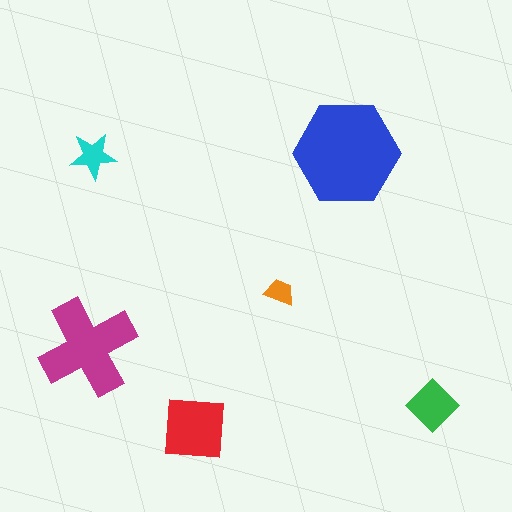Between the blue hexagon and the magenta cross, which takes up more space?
The blue hexagon.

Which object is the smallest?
The orange trapezoid.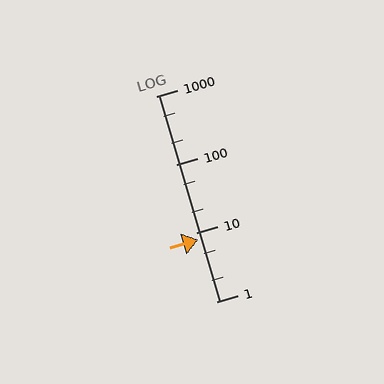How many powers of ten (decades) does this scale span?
The scale spans 3 decades, from 1 to 1000.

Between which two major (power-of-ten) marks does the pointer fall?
The pointer is between 1 and 10.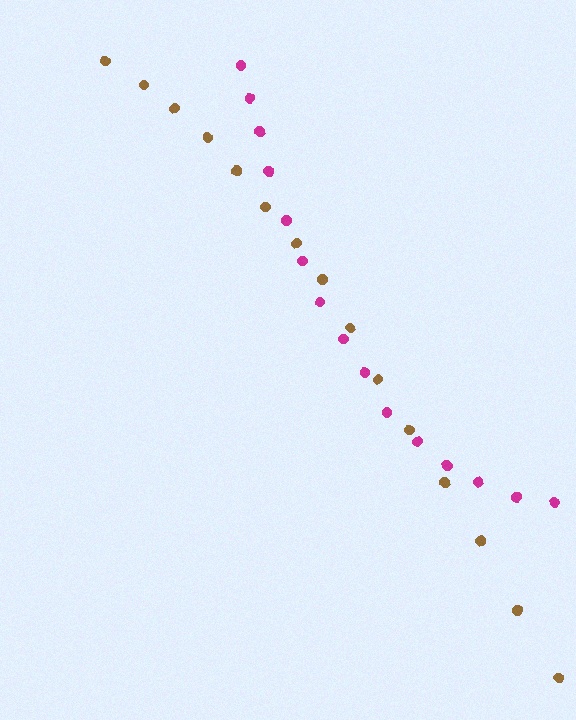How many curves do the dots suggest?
There are 2 distinct paths.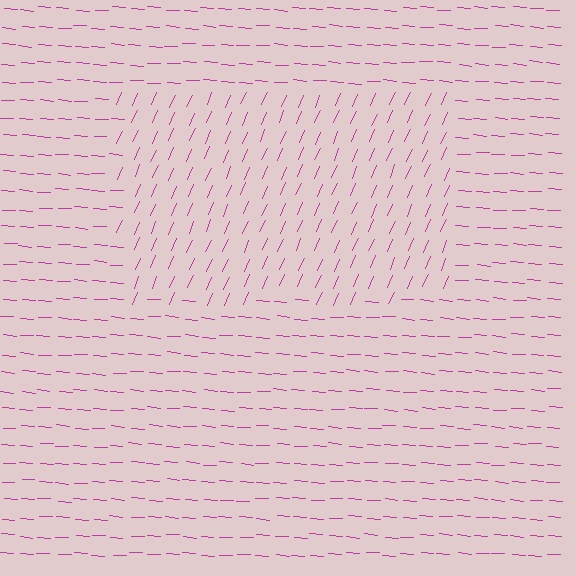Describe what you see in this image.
The image is filled with small magenta line segments. A rectangle region in the image has lines oriented differently from the surrounding lines, creating a visible texture boundary.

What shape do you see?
I see a rectangle.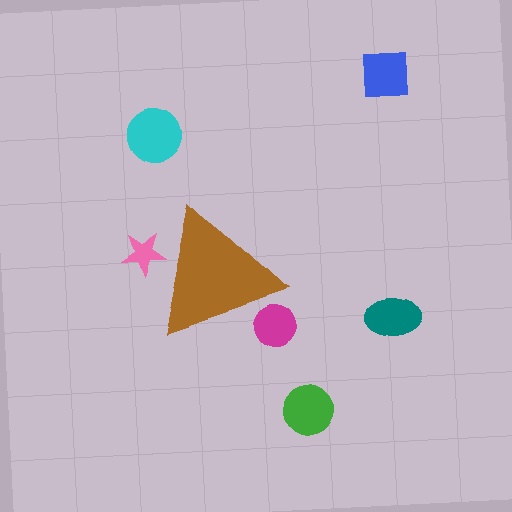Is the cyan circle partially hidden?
No, the cyan circle is fully visible.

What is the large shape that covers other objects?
A brown triangle.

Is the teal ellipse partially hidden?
No, the teal ellipse is fully visible.